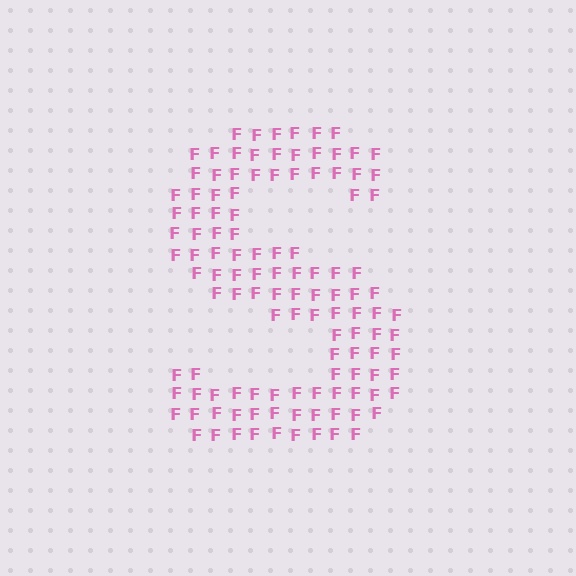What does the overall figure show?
The overall figure shows the letter S.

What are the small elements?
The small elements are letter F's.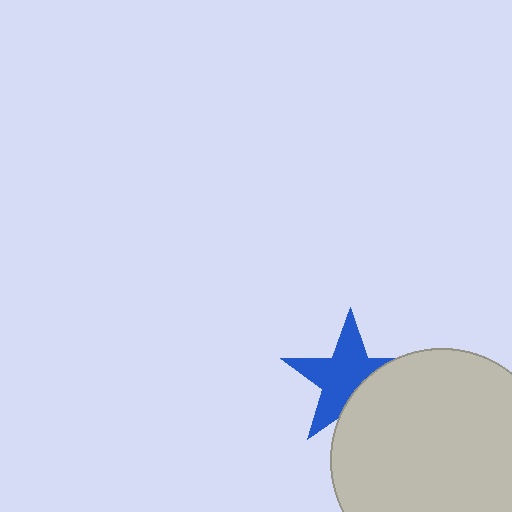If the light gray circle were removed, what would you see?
You would see the complete blue star.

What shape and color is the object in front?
The object in front is a light gray circle.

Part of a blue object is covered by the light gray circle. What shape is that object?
It is a star.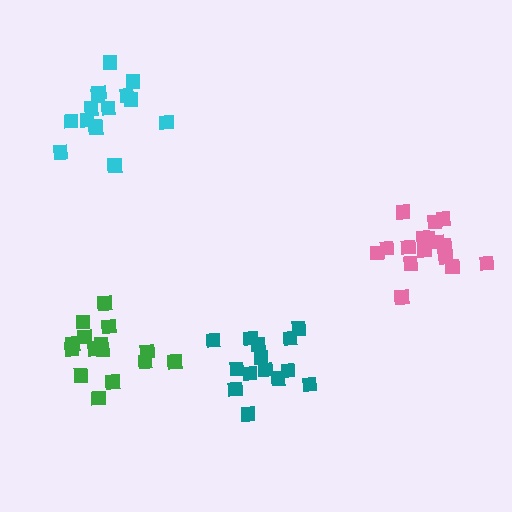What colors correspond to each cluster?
The clusters are colored: cyan, green, teal, pink.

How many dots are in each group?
Group 1: 15 dots, Group 2: 15 dots, Group 3: 14 dots, Group 4: 16 dots (60 total).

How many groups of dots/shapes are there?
There are 4 groups.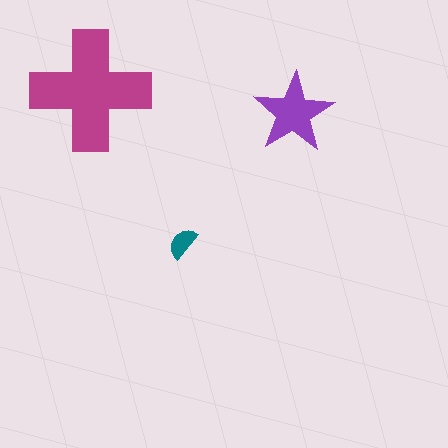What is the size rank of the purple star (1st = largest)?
2nd.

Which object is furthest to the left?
The magenta cross is leftmost.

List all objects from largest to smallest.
The magenta cross, the purple star, the teal semicircle.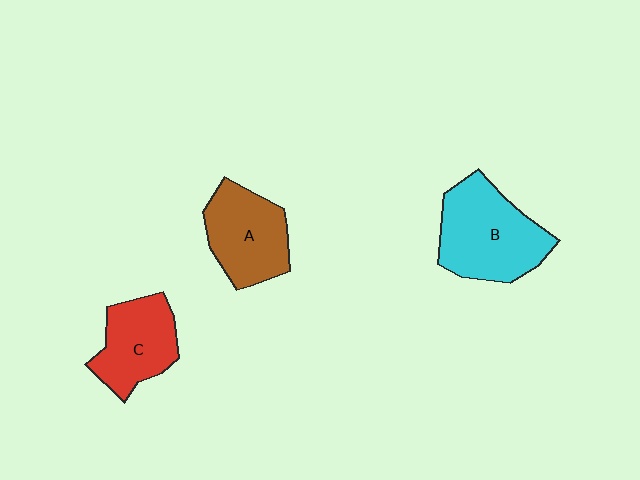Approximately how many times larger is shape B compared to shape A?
Approximately 1.3 times.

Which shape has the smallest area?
Shape C (red).